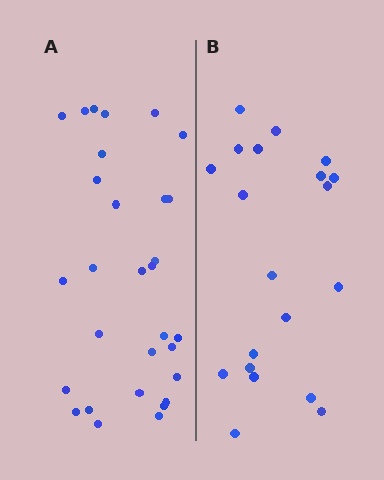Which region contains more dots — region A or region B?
Region A (the left region) has more dots.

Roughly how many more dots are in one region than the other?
Region A has roughly 10 or so more dots than region B.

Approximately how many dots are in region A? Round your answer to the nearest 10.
About 30 dots.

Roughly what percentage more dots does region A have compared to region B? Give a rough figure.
About 50% more.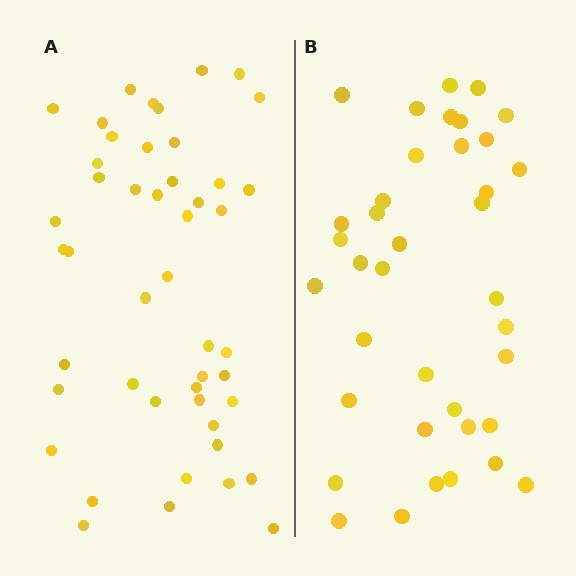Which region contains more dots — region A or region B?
Region A (the left region) has more dots.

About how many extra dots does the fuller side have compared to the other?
Region A has roughly 8 or so more dots than region B.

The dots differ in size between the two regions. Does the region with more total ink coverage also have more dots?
No. Region B has more total ink coverage because its dots are larger, but region A actually contains more individual dots. Total area can be misleading — the number of items is what matters here.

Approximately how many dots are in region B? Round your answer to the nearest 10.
About 40 dots. (The exact count is 38, which rounds to 40.)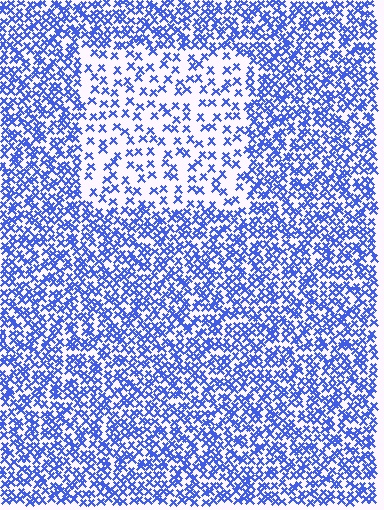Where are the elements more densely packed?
The elements are more densely packed outside the rectangle boundary.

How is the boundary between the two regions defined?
The boundary is defined by a change in element density (approximately 2.3x ratio). All elements are the same color, size, and shape.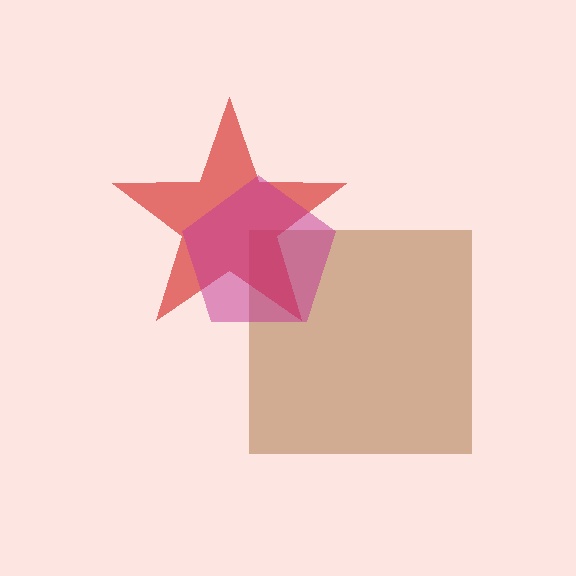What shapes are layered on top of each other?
The layered shapes are: a brown square, a red star, a magenta pentagon.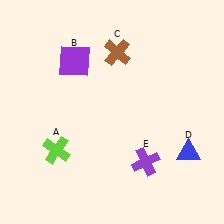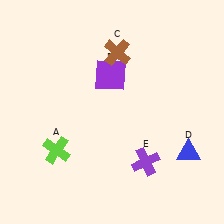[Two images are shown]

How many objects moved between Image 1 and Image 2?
1 object moved between the two images.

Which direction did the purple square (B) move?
The purple square (B) moved right.